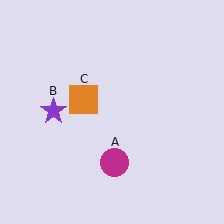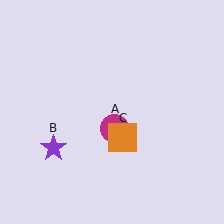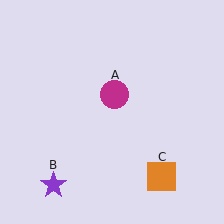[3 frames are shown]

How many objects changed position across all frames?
3 objects changed position: magenta circle (object A), purple star (object B), orange square (object C).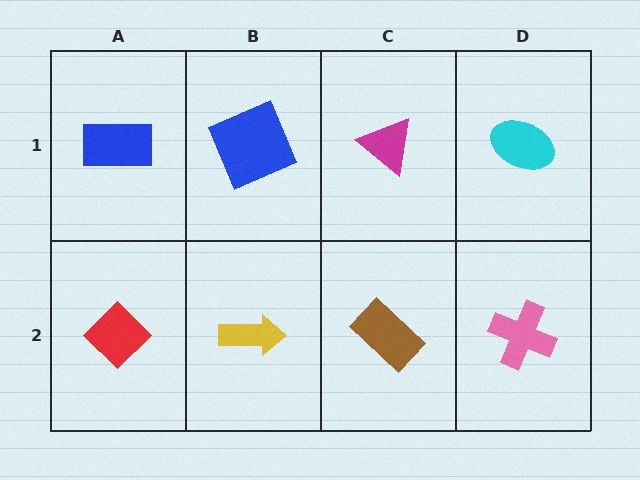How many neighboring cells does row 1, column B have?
3.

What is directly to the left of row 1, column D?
A magenta triangle.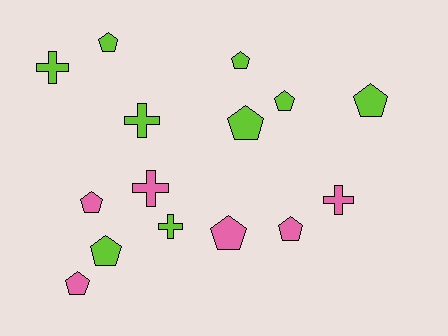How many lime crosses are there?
There are 3 lime crosses.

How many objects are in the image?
There are 15 objects.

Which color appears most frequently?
Lime, with 9 objects.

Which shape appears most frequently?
Pentagon, with 10 objects.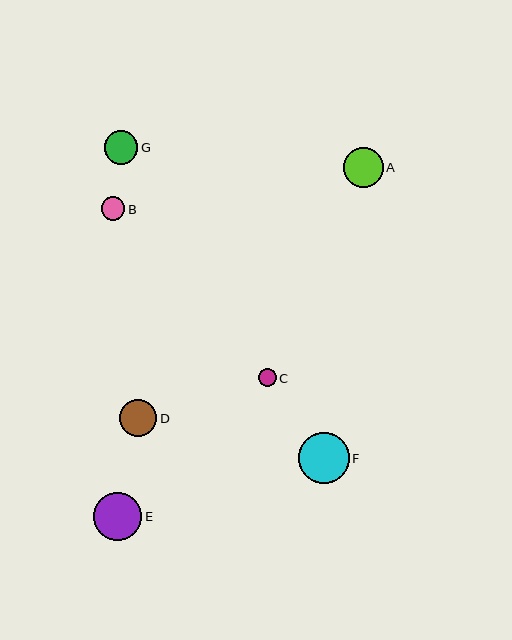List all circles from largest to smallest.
From largest to smallest: F, E, A, D, G, B, C.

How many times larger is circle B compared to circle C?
Circle B is approximately 1.3 times the size of circle C.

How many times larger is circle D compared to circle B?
Circle D is approximately 1.6 times the size of circle B.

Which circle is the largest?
Circle F is the largest with a size of approximately 51 pixels.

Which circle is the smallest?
Circle C is the smallest with a size of approximately 18 pixels.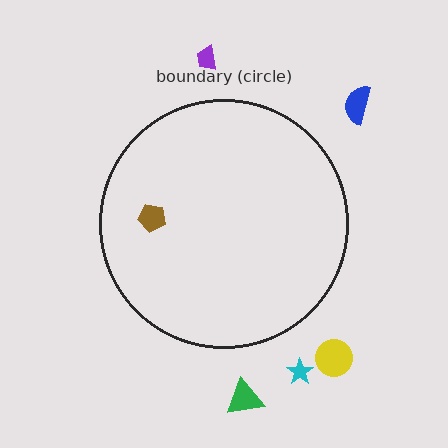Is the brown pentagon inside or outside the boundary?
Inside.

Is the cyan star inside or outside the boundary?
Outside.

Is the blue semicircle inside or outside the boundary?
Outside.